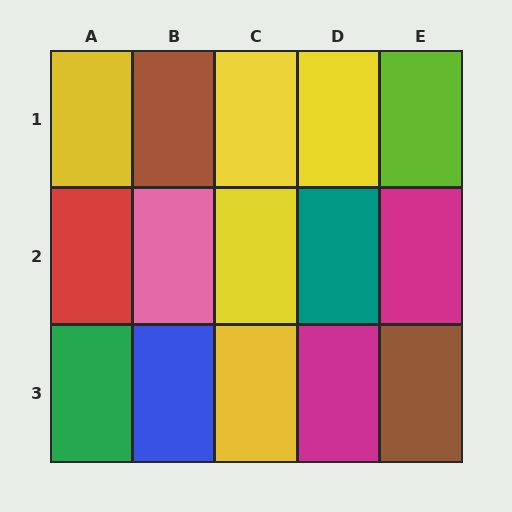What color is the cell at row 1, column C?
Yellow.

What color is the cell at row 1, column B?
Brown.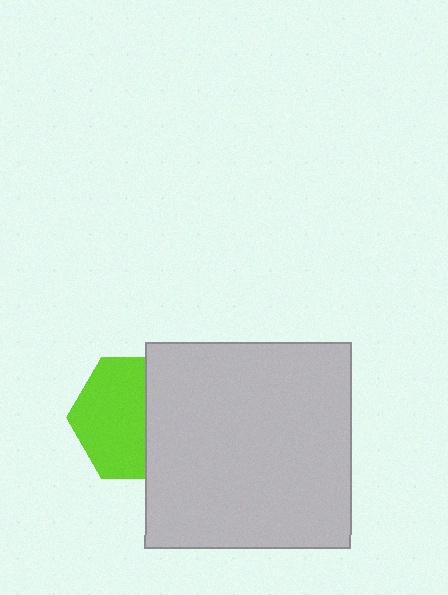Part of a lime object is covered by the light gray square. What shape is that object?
It is a hexagon.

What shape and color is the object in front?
The object in front is a light gray square.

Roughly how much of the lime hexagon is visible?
About half of it is visible (roughly 59%).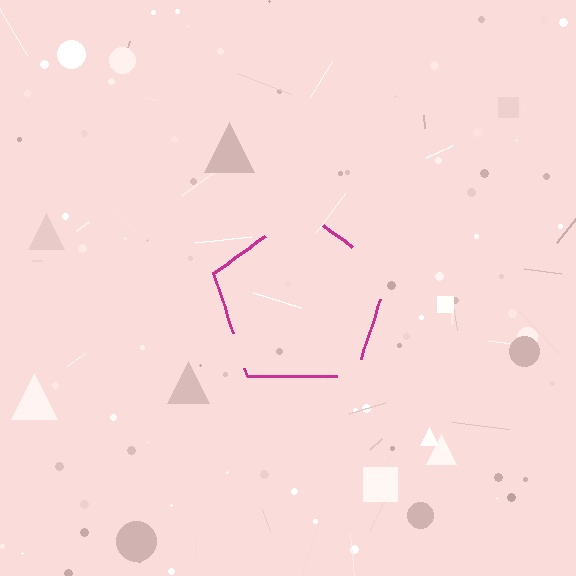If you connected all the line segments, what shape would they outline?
They would outline a pentagon.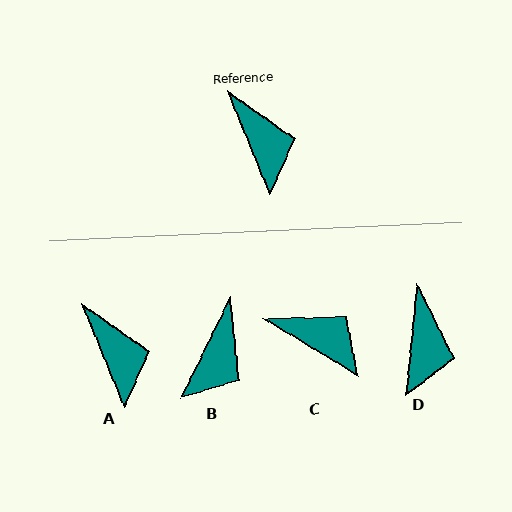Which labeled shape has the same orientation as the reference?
A.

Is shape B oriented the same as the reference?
No, it is off by about 48 degrees.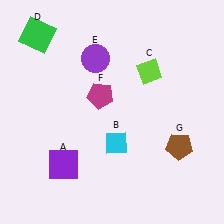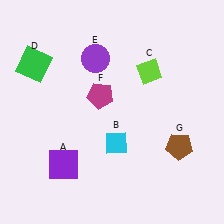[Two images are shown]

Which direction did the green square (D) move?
The green square (D) moved down.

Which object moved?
The green square (D) moved down.